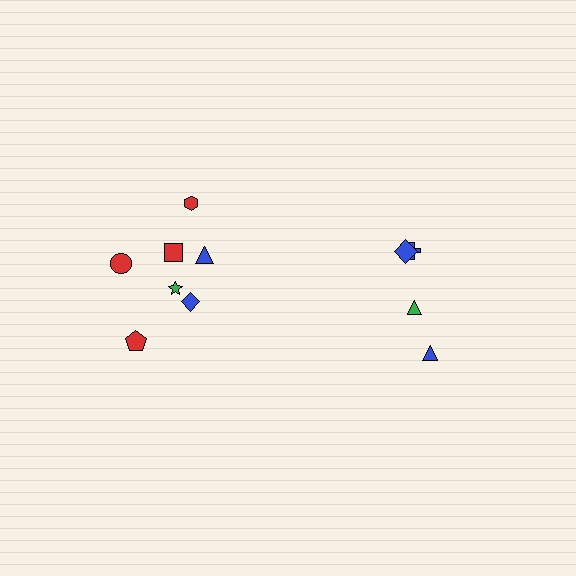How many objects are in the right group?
There are 4 objects.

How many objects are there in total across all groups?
There are 11 objects.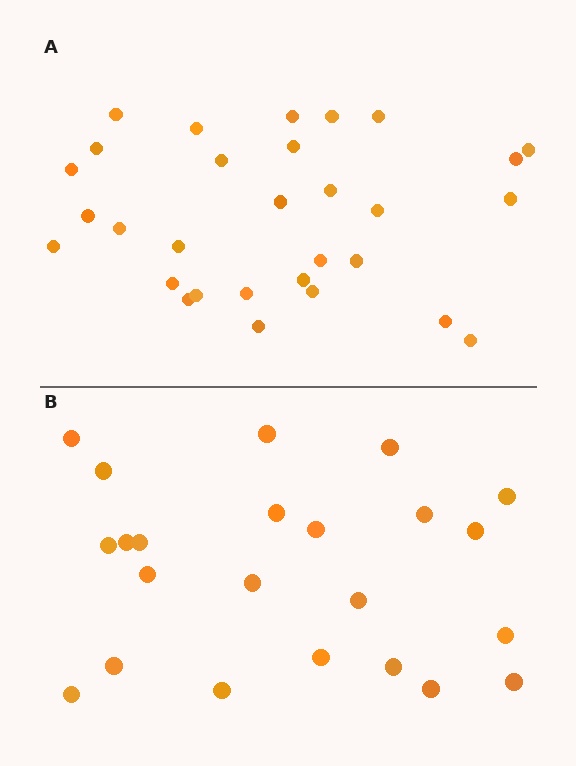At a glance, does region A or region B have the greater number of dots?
Region A (the top region) has more dots.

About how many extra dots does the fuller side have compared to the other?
Region A has roughly 8 or so more dots than region B.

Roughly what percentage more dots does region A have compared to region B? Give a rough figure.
About 30% more.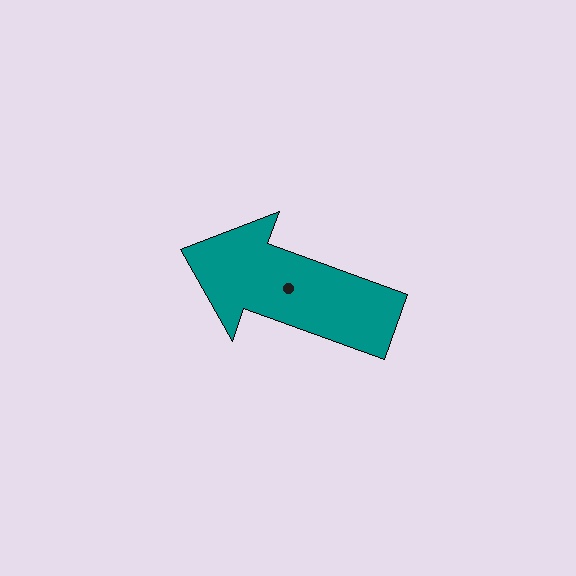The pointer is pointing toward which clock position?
Roughly 10 o'clock.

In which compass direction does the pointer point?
West.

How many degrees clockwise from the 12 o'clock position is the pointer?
Approximately 290 degrees.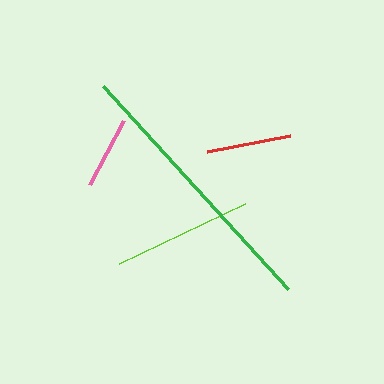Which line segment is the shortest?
The pink line is the shortest at approximately 73 pixels.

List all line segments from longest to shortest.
From longest to shortest: green, lime, red, pink.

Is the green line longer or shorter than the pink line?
The green line is longer than the pink line.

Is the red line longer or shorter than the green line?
The green line is longer than the red line.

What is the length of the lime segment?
The lime segment is approximately 139 pixels long.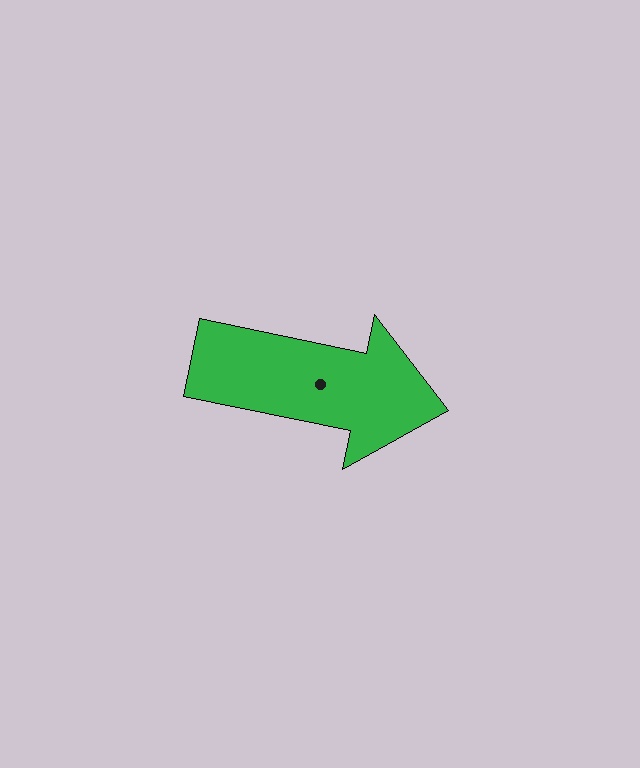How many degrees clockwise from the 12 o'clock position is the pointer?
Approximately 102 degrees.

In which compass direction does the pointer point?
East.